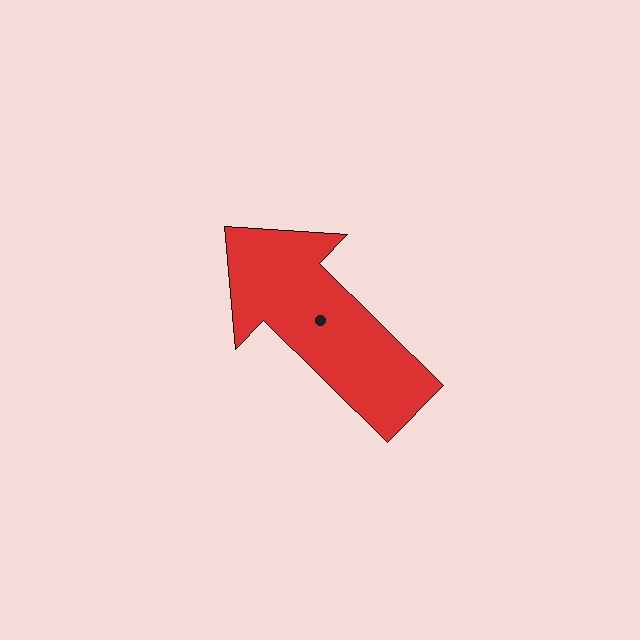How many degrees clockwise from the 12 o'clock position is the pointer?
Approximately 315 degrees.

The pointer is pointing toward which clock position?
Roughly 10 o'clock.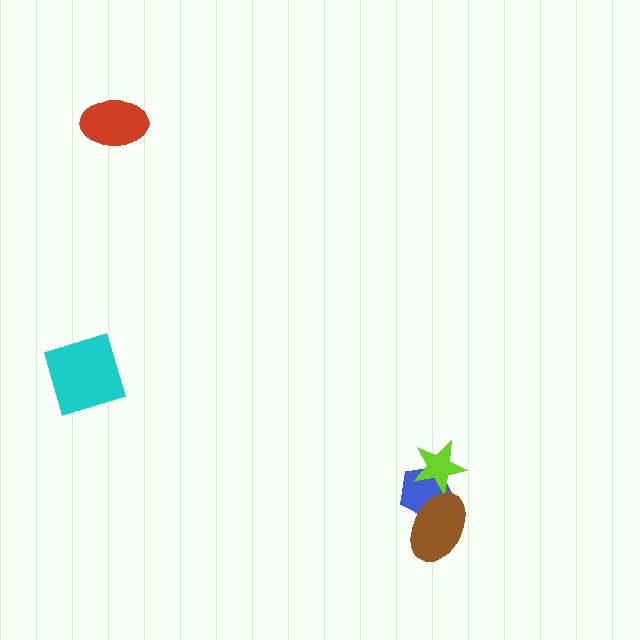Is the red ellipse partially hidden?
No, no other shape covers it.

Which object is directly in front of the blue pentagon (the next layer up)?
The lime star is directly in front of the blue pentagon.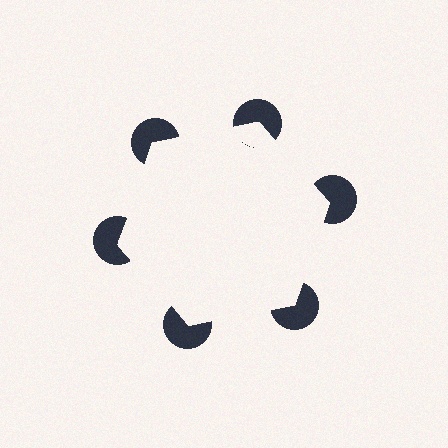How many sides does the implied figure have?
6 sides.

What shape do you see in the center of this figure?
An illusory hexagon — its edges are inferred from the aligned wedge cuts in the pac-man discs, not physically drawn.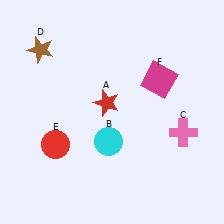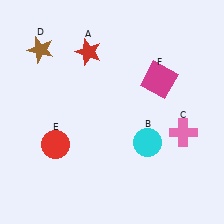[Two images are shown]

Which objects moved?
The objects that moved are: the red star (A), the cyan circle (B).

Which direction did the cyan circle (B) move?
The cyan circle (B) moved right.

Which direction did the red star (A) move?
The red star (A) moved up.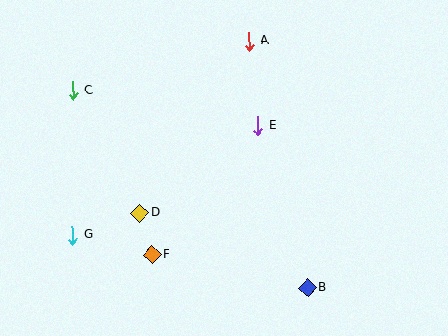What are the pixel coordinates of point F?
Point F is at (152, 255).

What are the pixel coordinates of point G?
Point G is at (73, 235).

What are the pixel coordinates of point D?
Point D is at (140, 213).